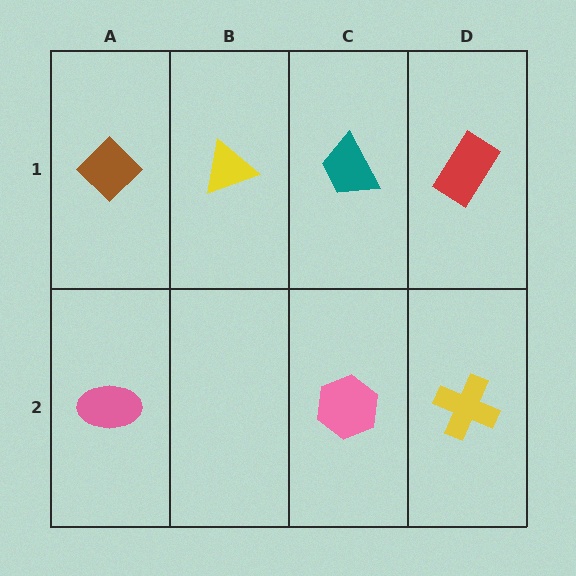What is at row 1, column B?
A yellow triangle.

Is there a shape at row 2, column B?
No, that cell is empty.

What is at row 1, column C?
A teal trapezoid.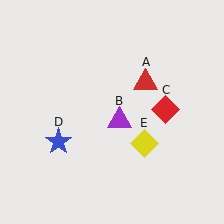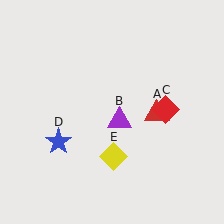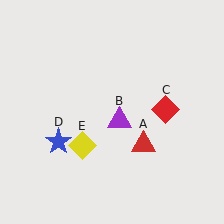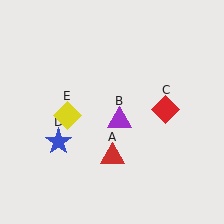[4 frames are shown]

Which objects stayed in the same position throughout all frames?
Purple triangle (object B) and red diamond (object C) and blue star (object D) remained stationary.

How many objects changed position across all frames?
2 objects changed position: red triangle (object A), yellow diamond (object E).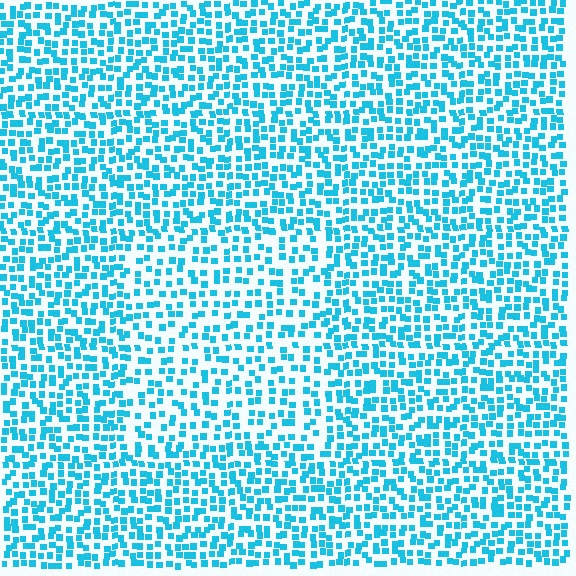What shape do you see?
I see a rectangle.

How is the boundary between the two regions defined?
The boundary is defined by a change in element density (approximately 1.5x ratio). All elements are the same color, size, and shape.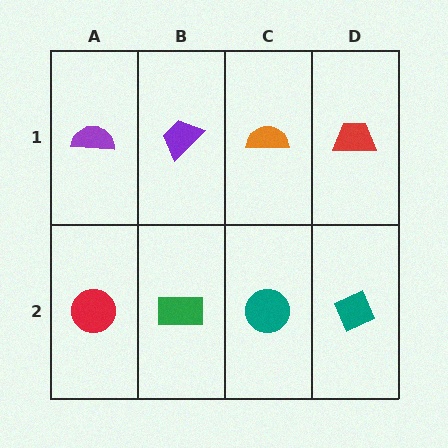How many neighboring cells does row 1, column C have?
3.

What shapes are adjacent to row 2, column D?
A red trapezoid (row 1, column D), a teal circle (row 2, column C).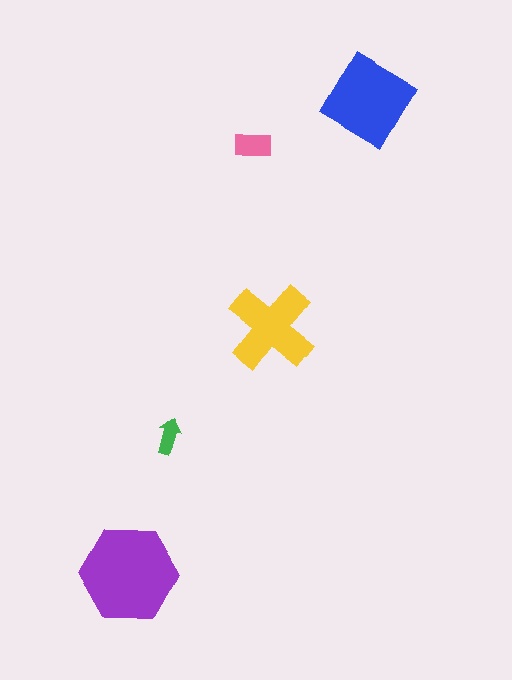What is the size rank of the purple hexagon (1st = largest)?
1st.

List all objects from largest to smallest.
The purple hexagon, the blue diamond, the yellow cross, the pink rectangle, the green arrow.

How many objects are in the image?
There are 5 objects in the image.